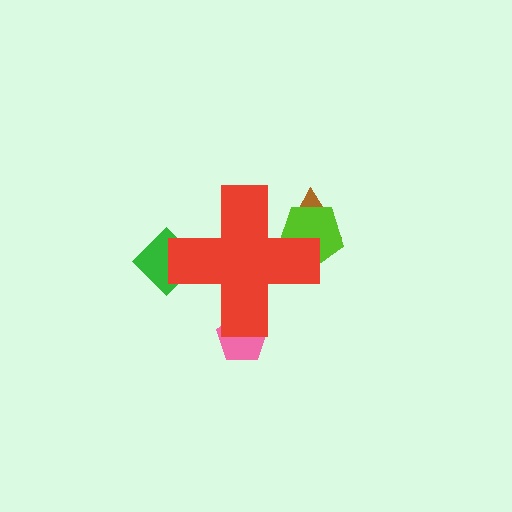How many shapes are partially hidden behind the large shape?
4 shapes are partially hidden.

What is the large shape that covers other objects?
A red cross.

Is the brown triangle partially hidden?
Yes, the brown triangle is partially hidden behind the red cross.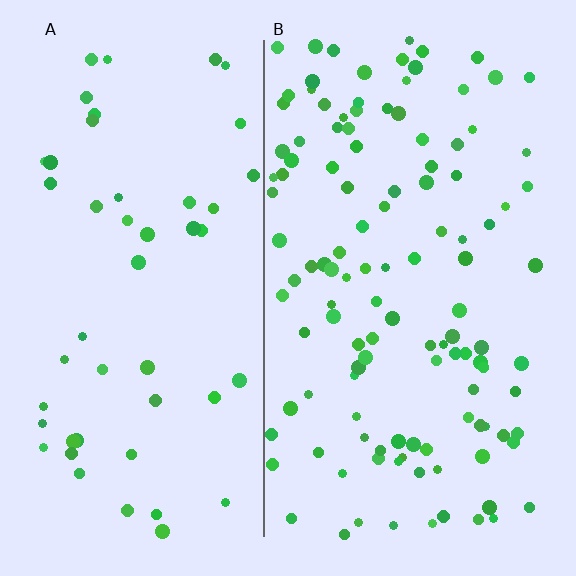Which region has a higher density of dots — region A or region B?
B (the right).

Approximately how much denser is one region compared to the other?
Approximately 2.4× — region B over region A.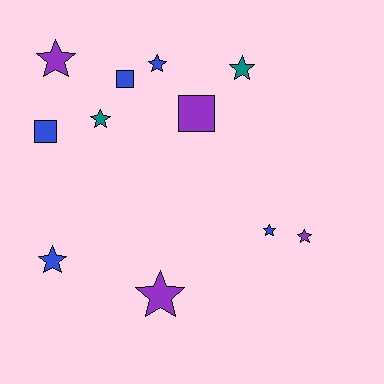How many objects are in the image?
There are 11 objects.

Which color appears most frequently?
Blue, with 5 objects.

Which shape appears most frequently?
Star, with 8 objects.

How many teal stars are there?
There are 2 teal stars.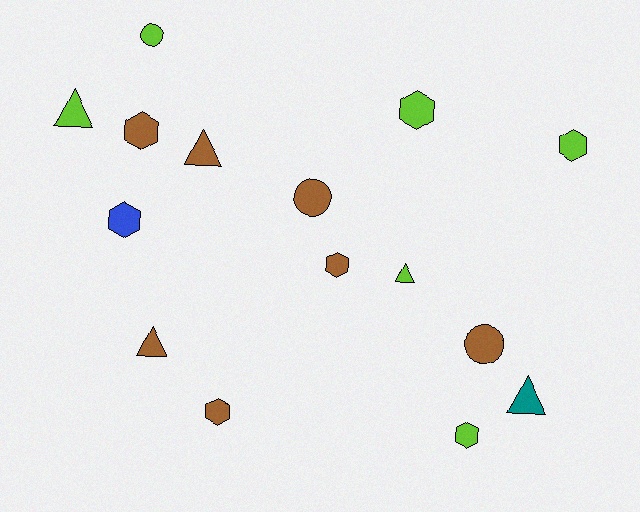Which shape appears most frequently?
Hexagon, with 7 objects.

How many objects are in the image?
There are 15 objects.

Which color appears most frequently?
Brown, with 7 objects.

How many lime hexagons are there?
There are 3 lime hexagons.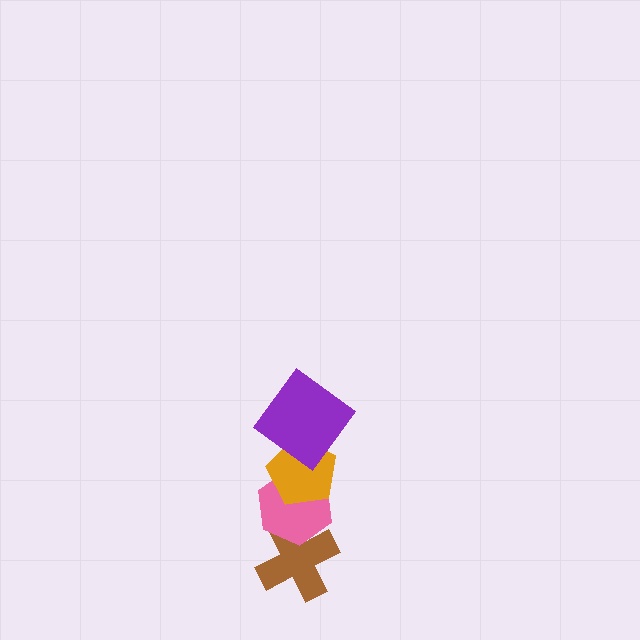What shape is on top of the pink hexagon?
The orange pentagon is on top of the pink hexagon.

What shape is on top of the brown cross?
The pink hexagon is on top of the brown cross.